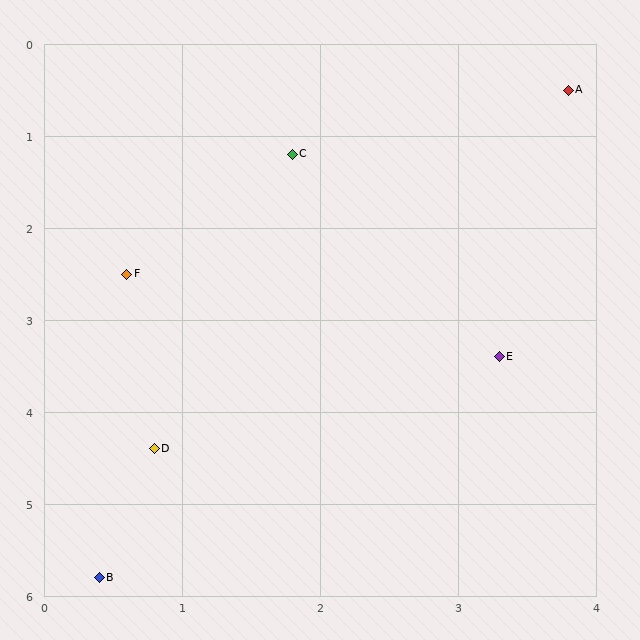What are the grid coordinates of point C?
Point C is at approximately (1.8, 1.2).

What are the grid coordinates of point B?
Point B is at approximately (0.4, 5.8).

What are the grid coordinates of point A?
Point A is at approximately (3.8, 0.5).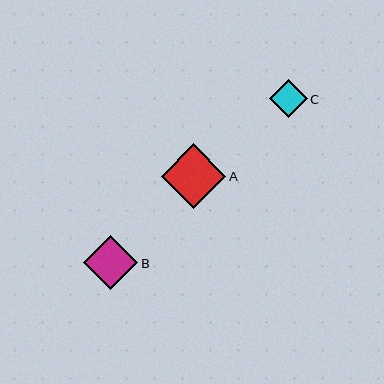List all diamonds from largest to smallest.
From largest to smallest: A, B, C.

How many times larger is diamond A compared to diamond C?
Diamond A is approximately 1.7 times the size of diamond C.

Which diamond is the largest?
Diamond A is the largest with a size of approximately 65 pixels.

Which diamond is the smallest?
Diamond C is the smallest with a size of approximately 37 pixels.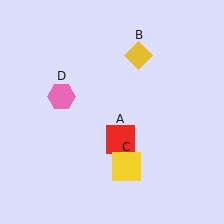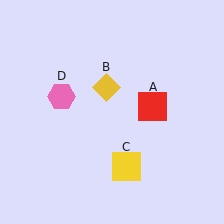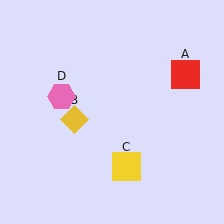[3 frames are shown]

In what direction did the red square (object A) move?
The red square (object A) moved up and to the right.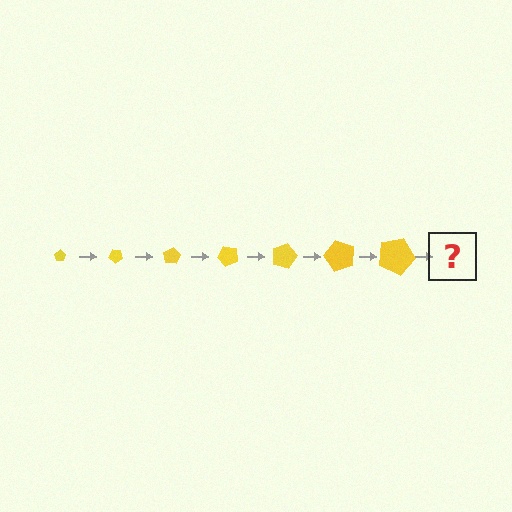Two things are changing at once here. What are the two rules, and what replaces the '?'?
The two rules are that the pentagon grows larger each step and it rotates 40 degrees each step. The '?' should be a pentagon, larger than the previous one and rotated 280 degrees from the start.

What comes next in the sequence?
The next element should be a pentagon, larger than the previous one and rotated 280 degrees from the start.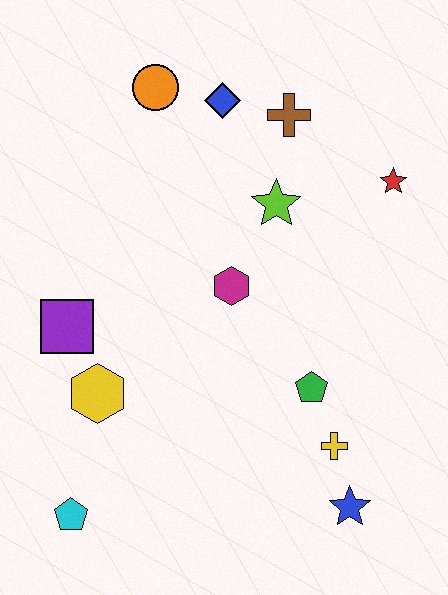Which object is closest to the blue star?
The yellow cross is closest to the blue star.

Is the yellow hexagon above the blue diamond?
No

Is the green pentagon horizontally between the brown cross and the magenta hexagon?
No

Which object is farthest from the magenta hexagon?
The cyan pentagon is farthest from the magenta hexagon.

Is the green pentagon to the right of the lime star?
Yes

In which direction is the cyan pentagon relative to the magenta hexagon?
The cyan pentagon is below the magenta hexagon.